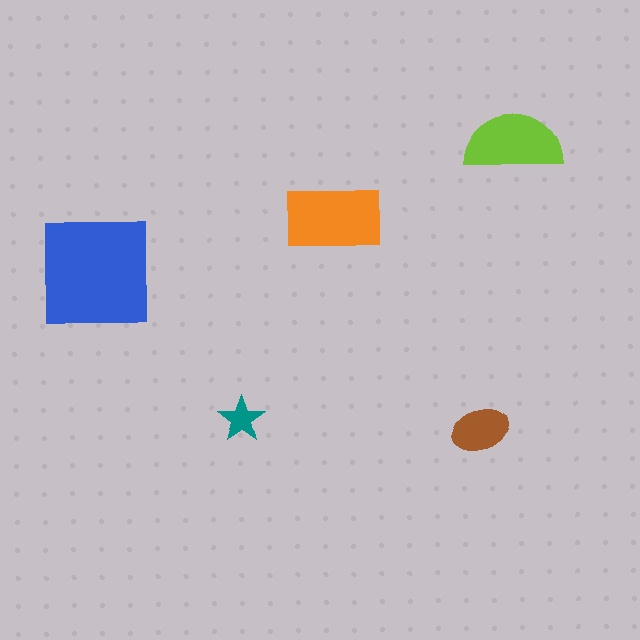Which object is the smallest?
The teal star.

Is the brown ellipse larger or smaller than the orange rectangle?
Smaller.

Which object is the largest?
The blue square.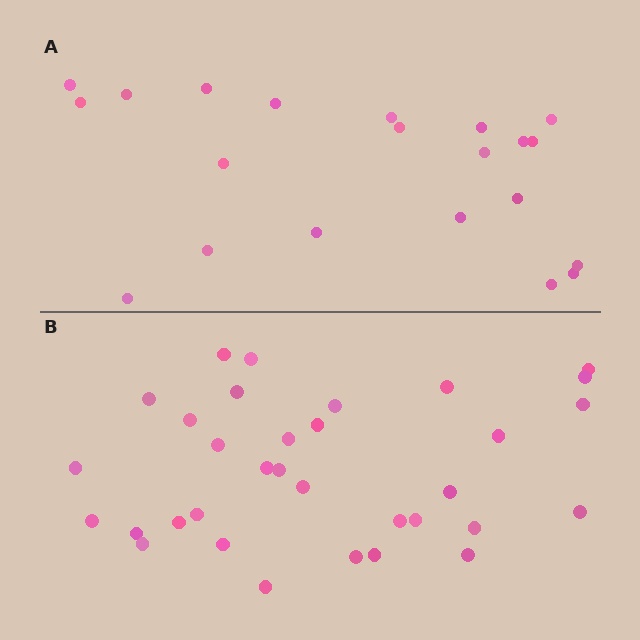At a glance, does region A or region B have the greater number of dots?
Region B (the bottom region) has more dots.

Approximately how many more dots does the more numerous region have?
Region B has roughly 12 or so more dots than region A.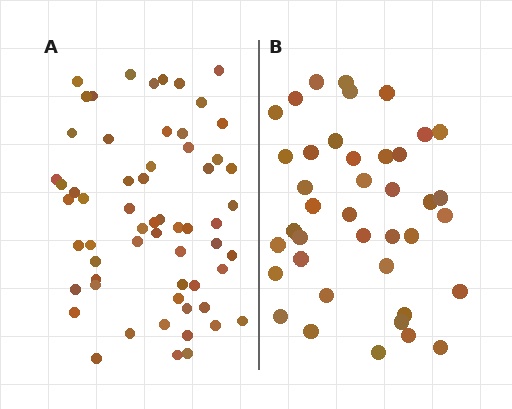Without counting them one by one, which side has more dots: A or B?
Region A (the left region) has more dots.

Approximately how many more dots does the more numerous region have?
Region A has approximately 20 more dots than region B.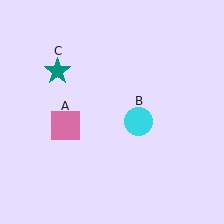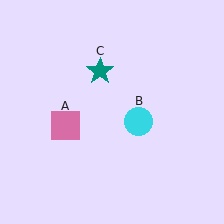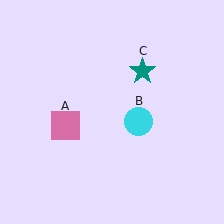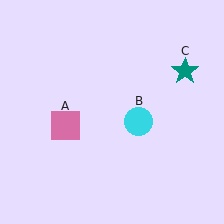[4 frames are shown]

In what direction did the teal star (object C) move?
The teal star (object C) moved right.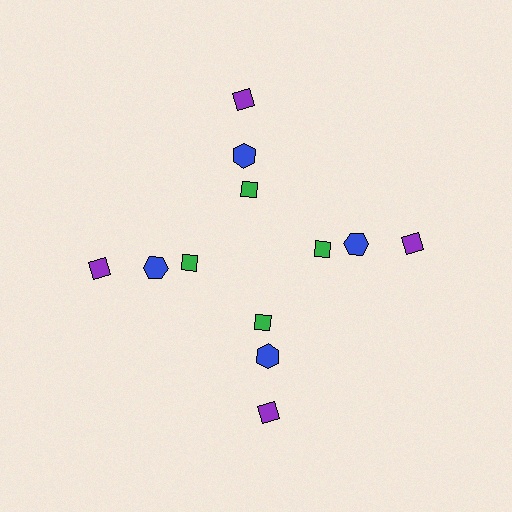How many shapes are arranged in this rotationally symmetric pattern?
There are 12 shapes, arranged in 4 groups of 3.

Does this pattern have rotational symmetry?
Yes, this pattern has 4-fold rotational symmetry. It looks the same after rotating 90 degrees around the center.